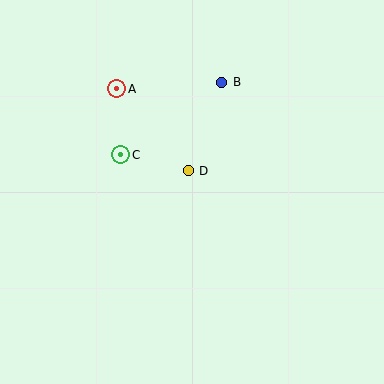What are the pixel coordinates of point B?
Point B is at (222, 82).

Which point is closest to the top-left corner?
Point A is closest to the top-left corner.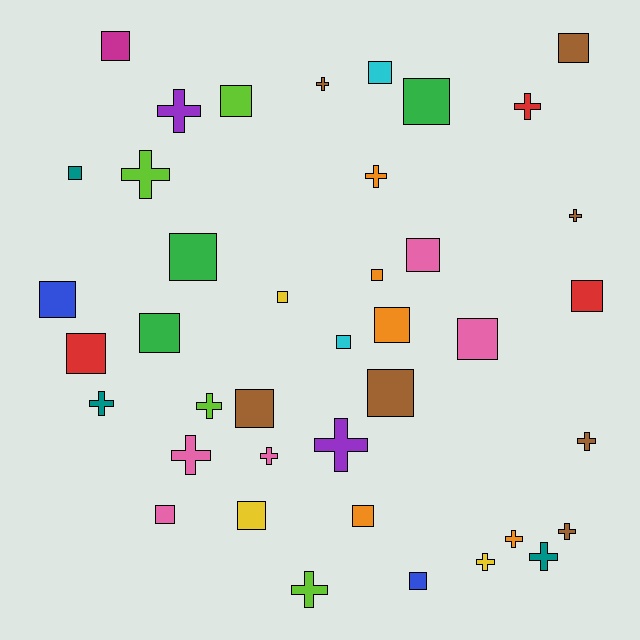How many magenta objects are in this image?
There is 1 magenta object.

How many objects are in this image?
There are 40 objects.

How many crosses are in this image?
There are 17 crosses.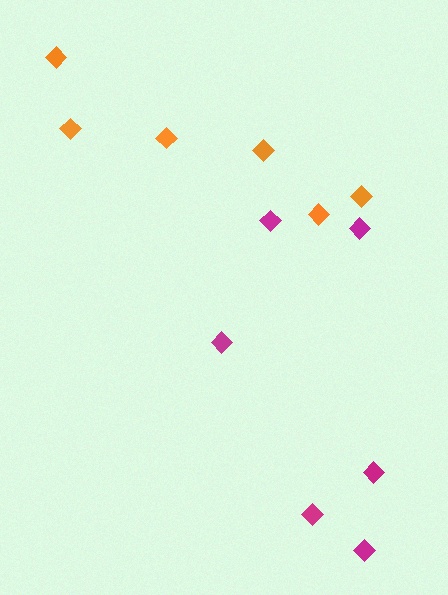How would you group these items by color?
There are 2 groups: one group of magenta diamonds (6) and one group of orange diamonds (6).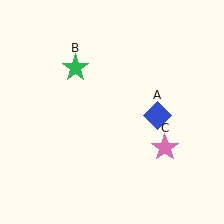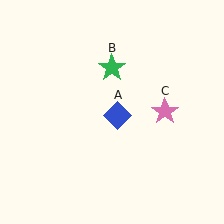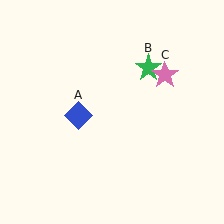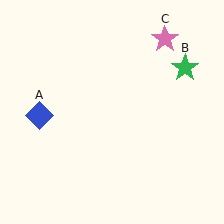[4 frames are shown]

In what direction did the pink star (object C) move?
The pink star (object C) moved up.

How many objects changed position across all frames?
3 objects changed position: blue diamond (object A), green star (object B), pink star (object C).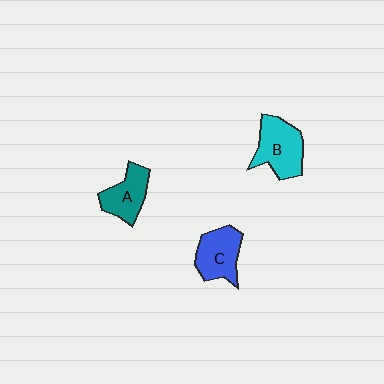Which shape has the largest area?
Shape B (cyan).